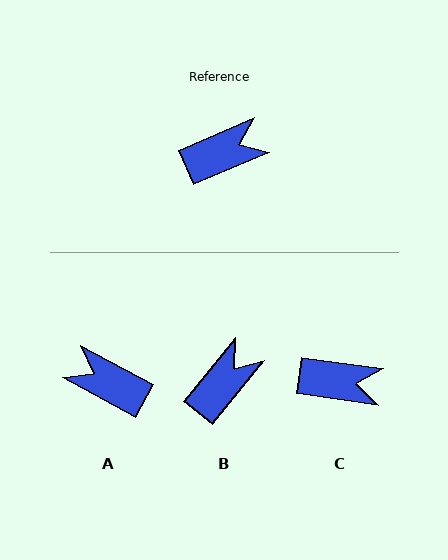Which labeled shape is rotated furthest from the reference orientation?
A, about 128 degrees away.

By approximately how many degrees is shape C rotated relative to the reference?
Approximately 31 degrees clockwise.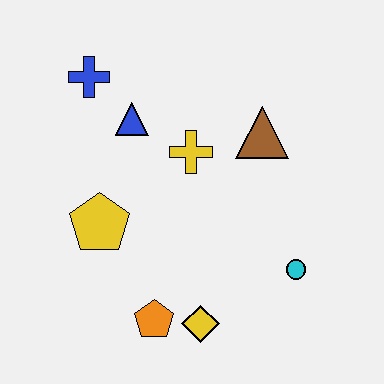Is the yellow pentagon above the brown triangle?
No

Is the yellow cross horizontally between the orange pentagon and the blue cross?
No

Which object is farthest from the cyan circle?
The blue cross is farthest from the cyan circle.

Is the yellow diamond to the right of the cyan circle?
No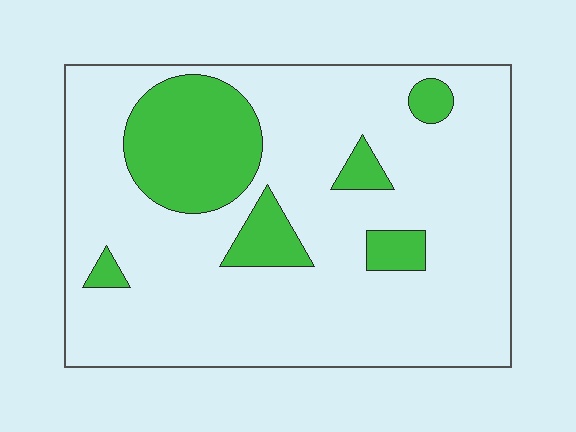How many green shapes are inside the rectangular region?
6.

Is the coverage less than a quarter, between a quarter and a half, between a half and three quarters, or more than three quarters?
Less than a quarter.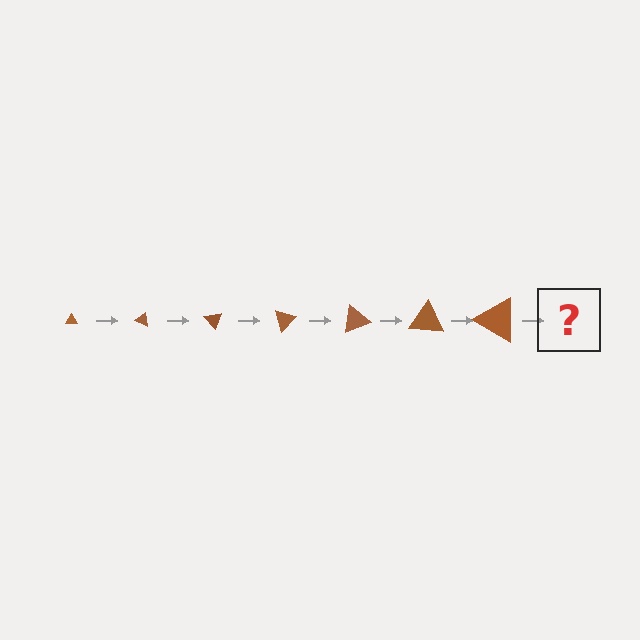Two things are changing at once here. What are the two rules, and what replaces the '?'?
The two rules are that the triangle grows larger each step and it rotates 25 degrees each step. The '?' should be a triangle, larger than the previous one and rotated 175 degrees from the start.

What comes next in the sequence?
The next element should be a triangle, larger than the previous one and rotated 175 degrees from the start.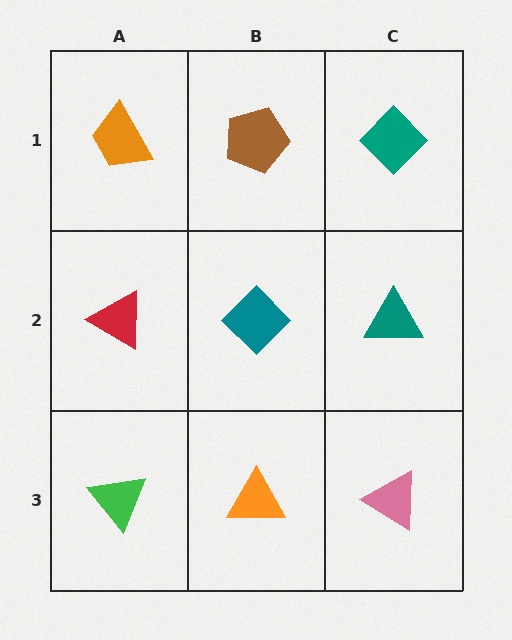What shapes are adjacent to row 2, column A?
An orange trapezoid (row 1, column A), a green triangle (row 3, column A), a teal diamond (row 2, column B).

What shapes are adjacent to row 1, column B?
A teal diamond (row 2, column B), an orange trapezoid (row 1, column A), a teal diamond (row 1, column C).